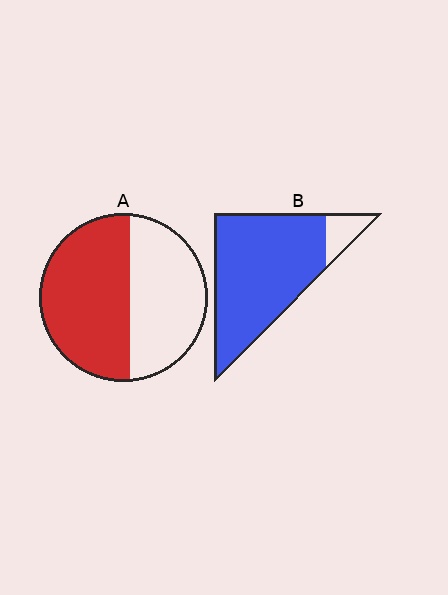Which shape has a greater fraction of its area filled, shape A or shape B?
Shape B.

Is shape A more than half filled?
Yes.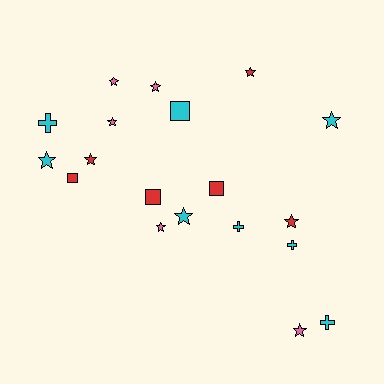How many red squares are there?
There are 3 red squares.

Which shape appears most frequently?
Star, with 11 objects.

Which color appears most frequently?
Cyan, with 8 objects.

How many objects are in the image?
There are 19 objects.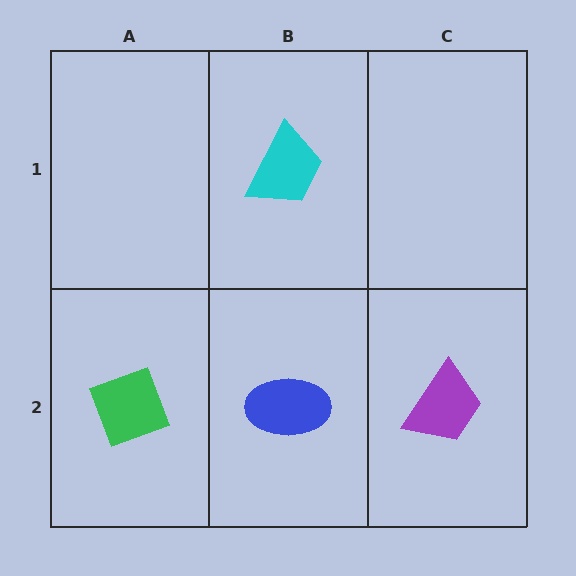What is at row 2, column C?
A purple trapezoid.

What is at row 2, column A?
A green diamond.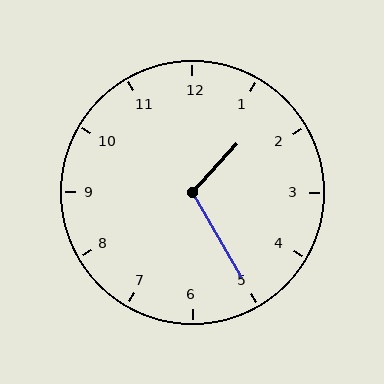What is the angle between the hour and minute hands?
Approximately 108 degrees.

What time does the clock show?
1:25.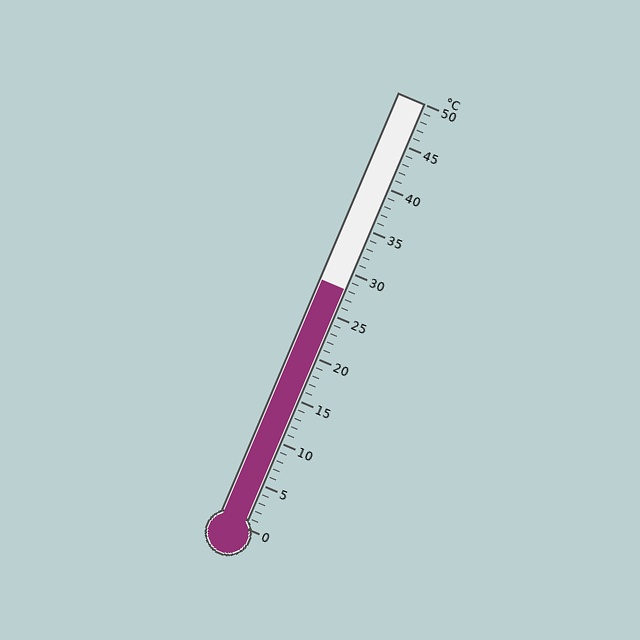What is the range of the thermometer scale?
The thermometer scale ranges from 0°C to 50°C.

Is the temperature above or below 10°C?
The temperature is above 10°C.